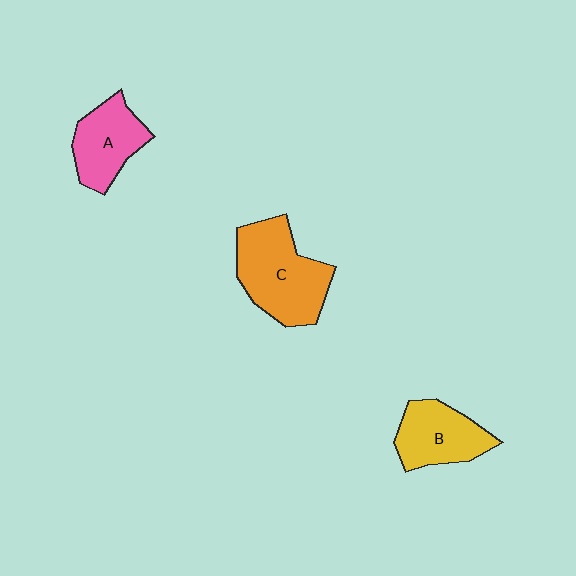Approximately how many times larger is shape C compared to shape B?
Approximately 1.4 times.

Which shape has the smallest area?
Shape A (pink).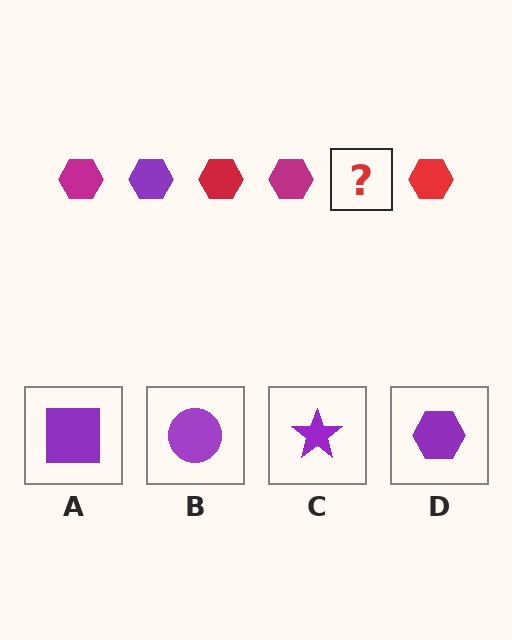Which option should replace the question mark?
Option D.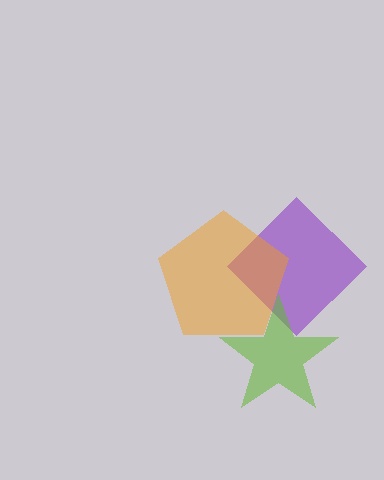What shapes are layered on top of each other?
The layered shapes are: a purple diamond, a lime star, an orange pentagon.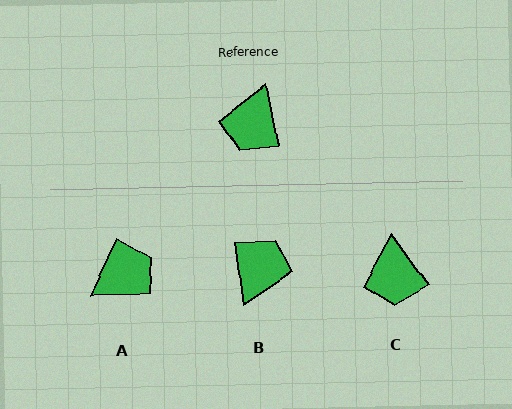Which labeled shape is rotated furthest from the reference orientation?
B, about 176 degrees away.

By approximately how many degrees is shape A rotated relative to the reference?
Approximately 144 degrees counter-clockwise.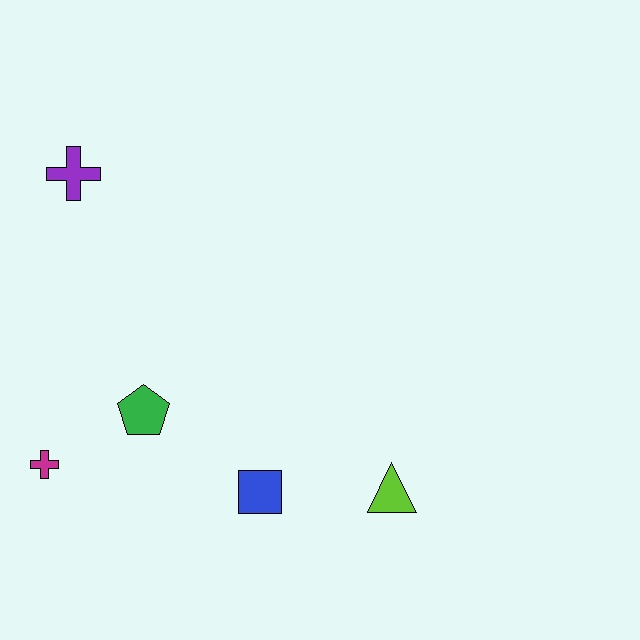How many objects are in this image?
There are 5 objects.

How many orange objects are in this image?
There are no orange objects.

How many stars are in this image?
There are no stars.